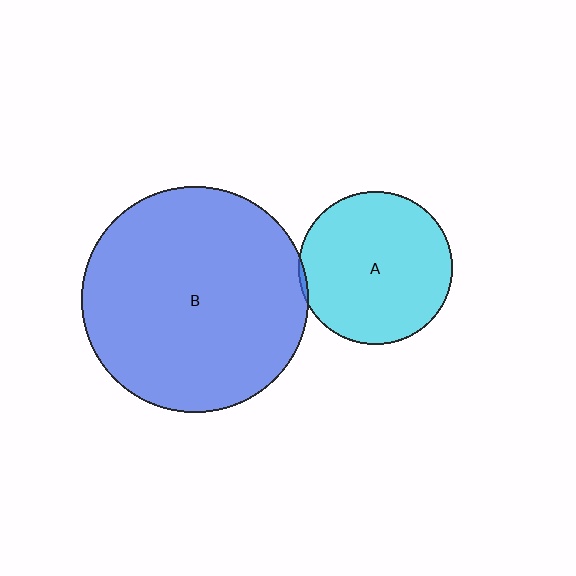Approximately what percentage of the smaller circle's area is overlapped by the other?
Approximately 5%.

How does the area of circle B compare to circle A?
Approximately 2.2 times.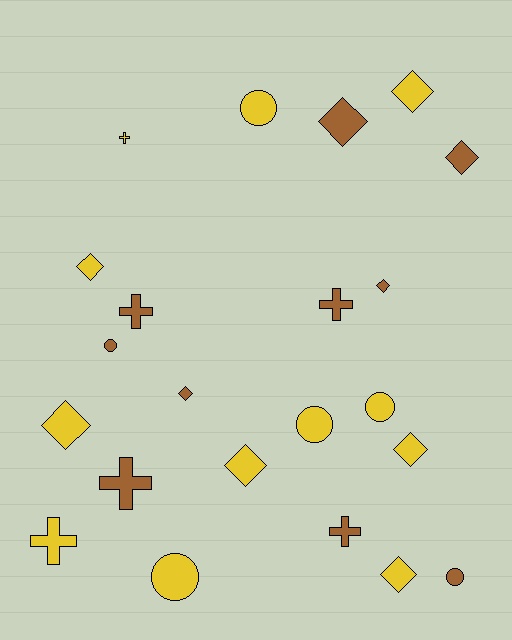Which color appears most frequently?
Yellow, with 12 objects.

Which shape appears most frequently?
Diamond, with 10 objects.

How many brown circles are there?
There are 2 brown circles.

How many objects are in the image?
There are 22 objects.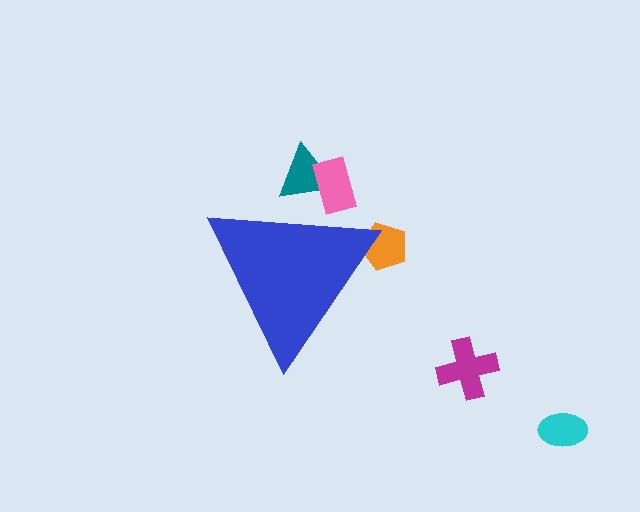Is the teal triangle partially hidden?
Yes, the teal triangle is partially hidden behind the blue triangle.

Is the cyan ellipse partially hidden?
No, the cyan ellipse is fully visible.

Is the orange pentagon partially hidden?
Yes, the orange pentagon is partially hidden behind the blue triangle.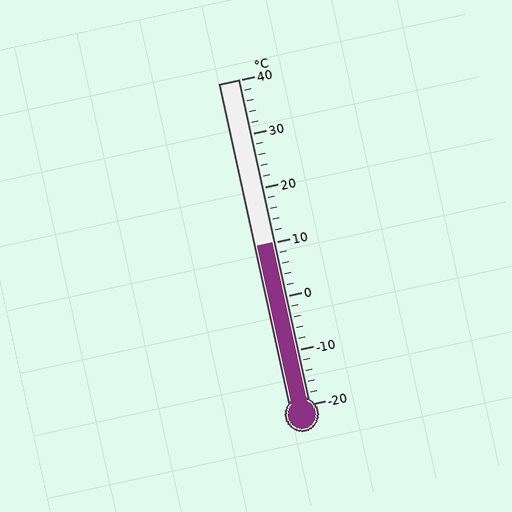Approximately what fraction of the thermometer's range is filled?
The thermometer is filled to approximately 50% of its range.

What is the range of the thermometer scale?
The thermometer scale ranges from -20°C to 40°C.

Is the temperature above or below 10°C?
The temperature is at 10°C.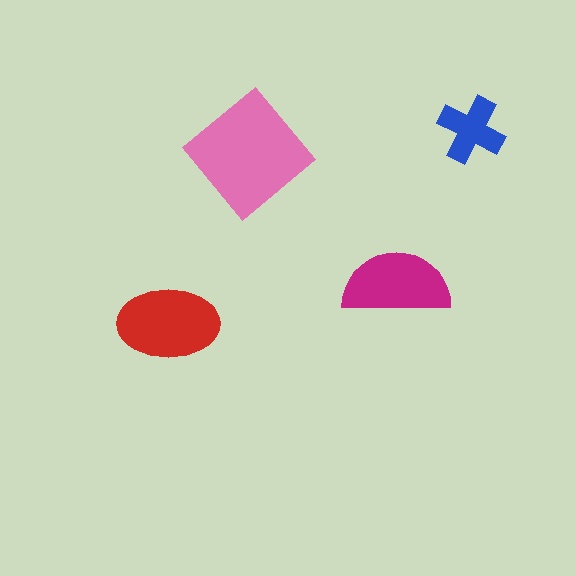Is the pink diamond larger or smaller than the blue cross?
Larger.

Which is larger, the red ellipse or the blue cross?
The red ellipse.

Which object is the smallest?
The blue cross.